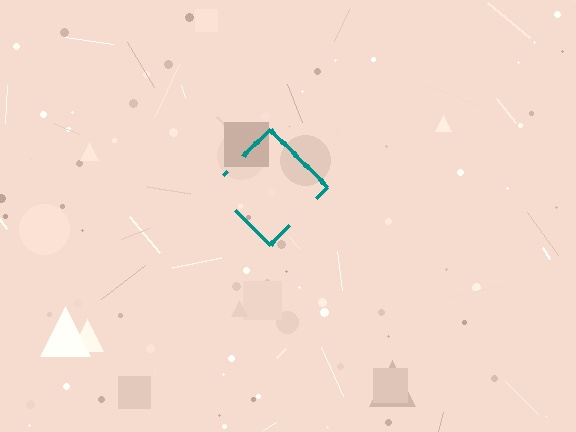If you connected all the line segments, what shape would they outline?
They would outline a diamond.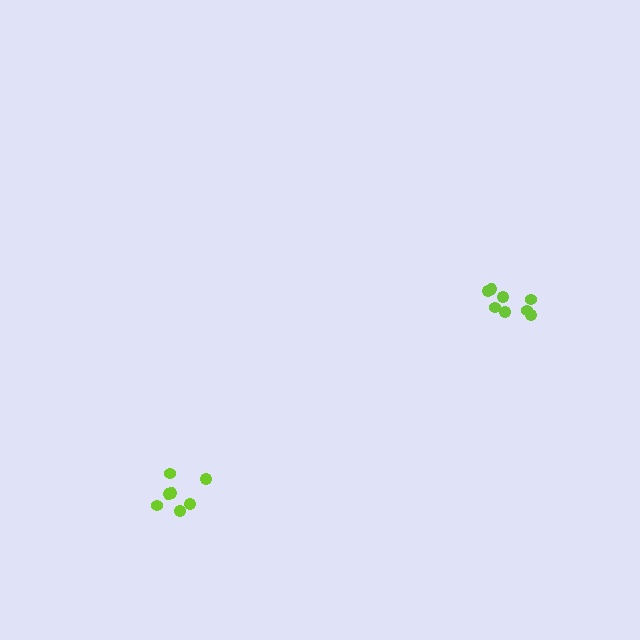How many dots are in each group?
Group 1: 7 dots, Group 2: 8 dots (15 total).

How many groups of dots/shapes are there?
There are 2 groups.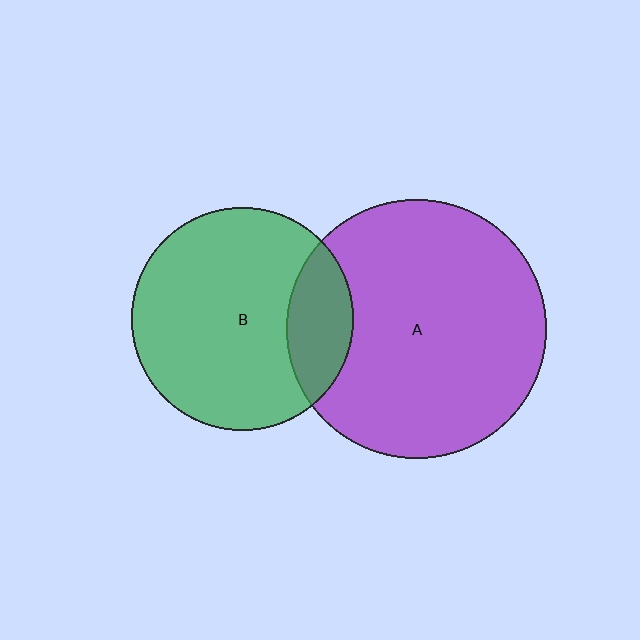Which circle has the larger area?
Circle A (purple).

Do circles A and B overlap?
Yes.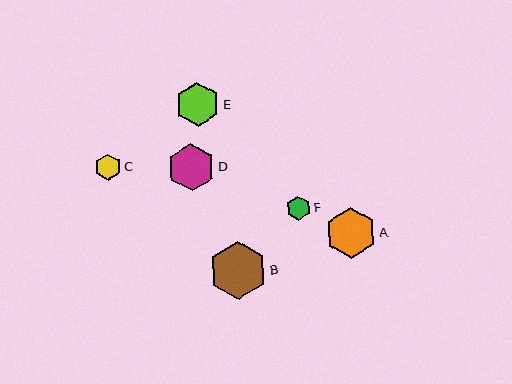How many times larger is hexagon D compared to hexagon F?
Hexagon D is approximately 2.0 times the size of hexagon F.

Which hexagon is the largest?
Hexagon B is the largest with a size of approximately 58 pixels.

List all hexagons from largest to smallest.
From largest to smallest: B, A, D, E, C, F.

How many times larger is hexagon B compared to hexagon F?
Hexagon B is approximately 2.4 times the size of hexagon F.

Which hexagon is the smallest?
Hexagon F is the smallest with a size of approximately 24 pixels.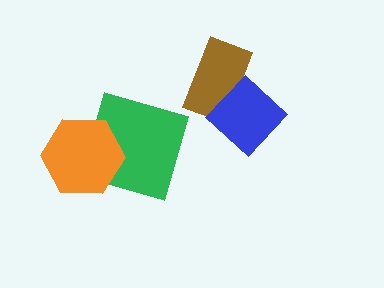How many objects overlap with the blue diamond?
1 object overlaps with the blue diamond.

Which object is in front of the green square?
The orange hexagon is in front of the green square.